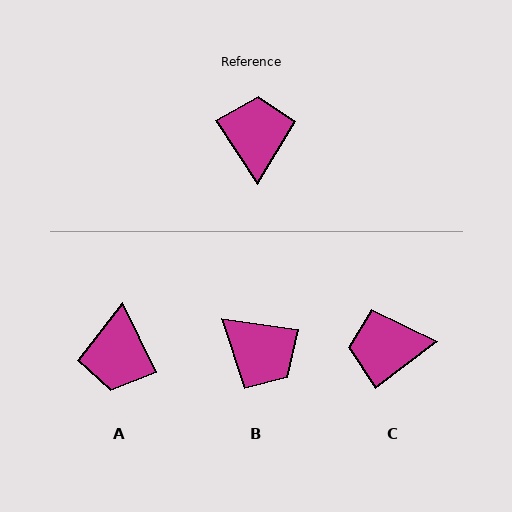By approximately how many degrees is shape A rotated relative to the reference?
Approximately 173 degrees counter-clockwise.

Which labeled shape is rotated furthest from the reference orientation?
A, about 173 degrees away.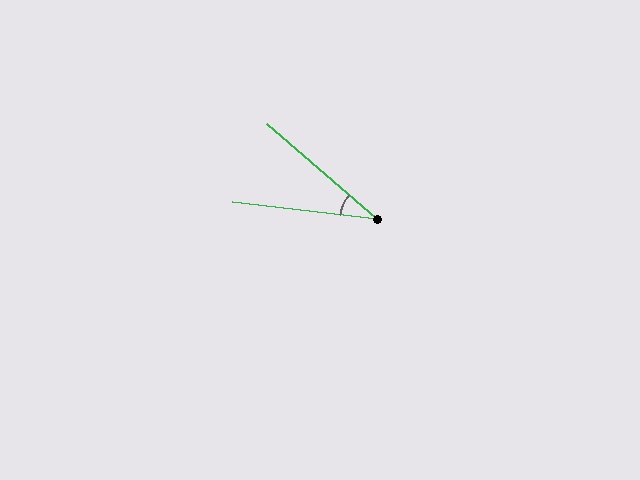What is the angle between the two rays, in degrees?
Approximately 34 degrees.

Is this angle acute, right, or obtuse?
It is acute.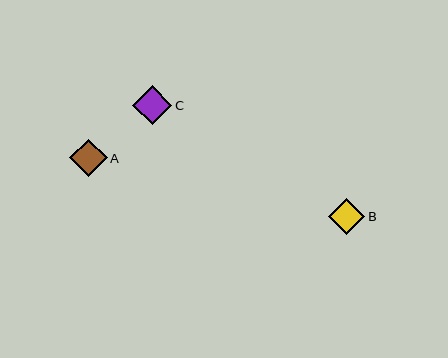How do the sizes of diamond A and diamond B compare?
Diamond A and diamond B are approximately the same size.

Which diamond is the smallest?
Diamond B is the smallest with a size of approximately 37 pixels.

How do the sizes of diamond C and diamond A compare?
Diamond C and diamond A are approximately the same size.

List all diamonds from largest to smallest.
From largest to smallest: C, A, B.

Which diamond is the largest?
Diamond C is the largest with a size of approximately 40 pixels.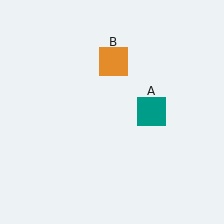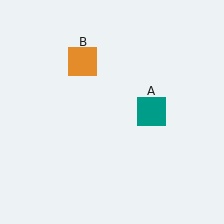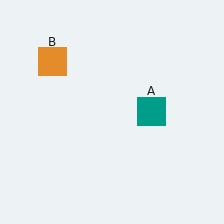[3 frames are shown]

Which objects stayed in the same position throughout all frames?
Teal square (object A) remained stationary.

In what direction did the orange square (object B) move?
The orange square (object B) moved left.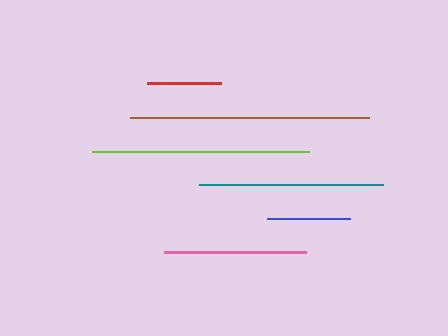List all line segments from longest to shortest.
From longest to shortest: brown, lime, teal, pink, blue, red.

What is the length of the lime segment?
The lime segment is approximately 216 pixels long.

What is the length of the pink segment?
The pink segment is approximately 142 pixels long.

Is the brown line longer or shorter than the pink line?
The brown line is longer than the pink line.